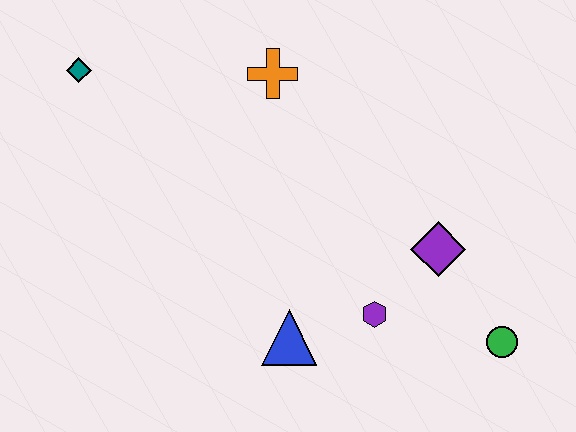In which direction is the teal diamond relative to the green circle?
The teal diamond is to the left of the green circle.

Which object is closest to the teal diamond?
The orange cross is closest to the teal diamond.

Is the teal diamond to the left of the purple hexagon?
Yes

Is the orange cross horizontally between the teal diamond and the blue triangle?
Yes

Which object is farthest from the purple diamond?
The teal diamond is farthest from the purple diamond.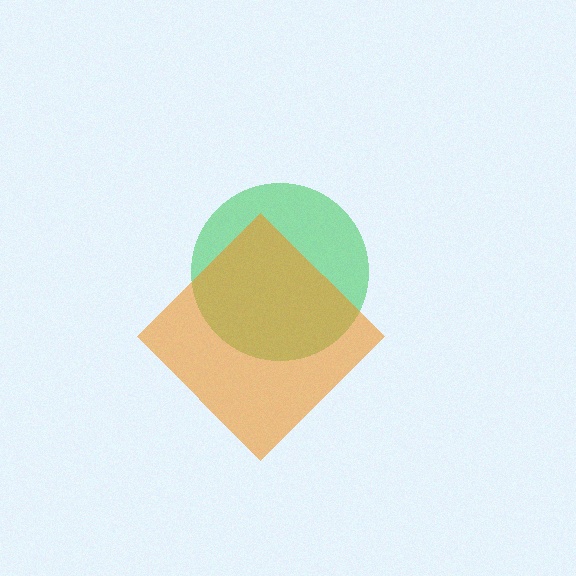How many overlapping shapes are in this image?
There are 2 overlapping shapes in the image.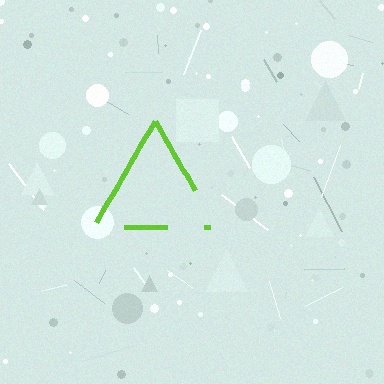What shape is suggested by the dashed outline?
The dashed outline suggests a triangle.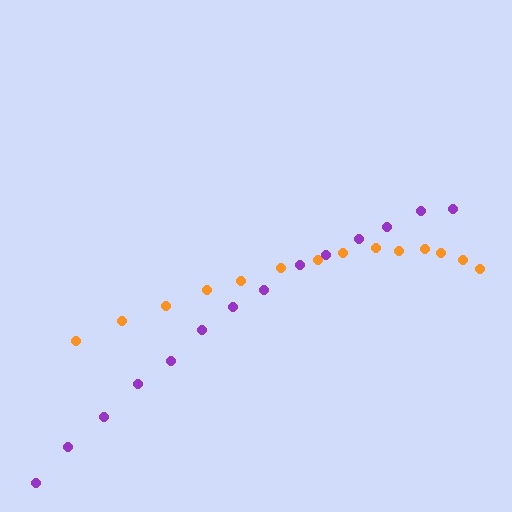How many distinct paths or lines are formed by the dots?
There are 2 distinct paths.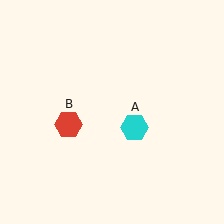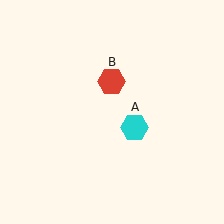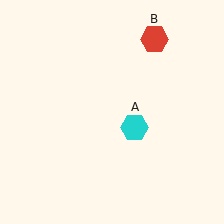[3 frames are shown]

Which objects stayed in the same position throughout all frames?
Cyan hexagon (object A) remained stationary.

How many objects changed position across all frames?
1 object changed position: red hexagon (object B).